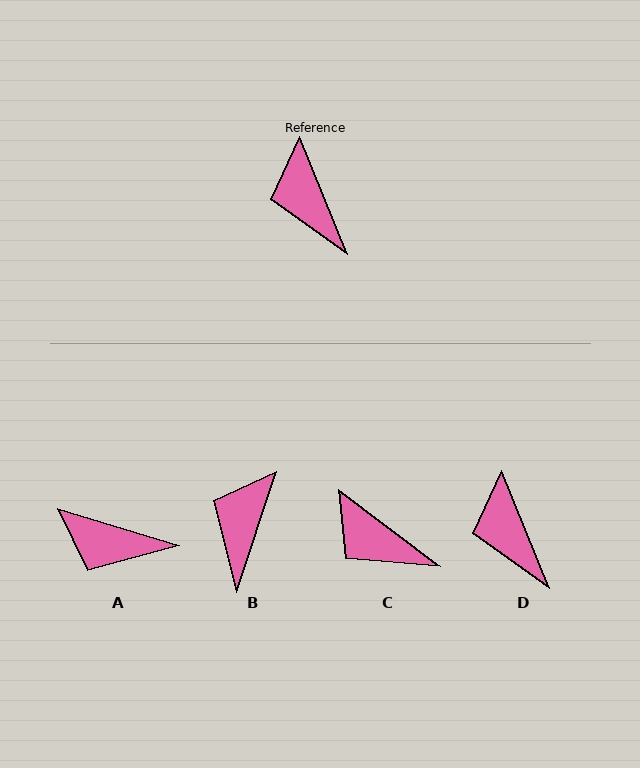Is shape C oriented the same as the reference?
No, it is off by about 31 degrees.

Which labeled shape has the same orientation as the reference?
D.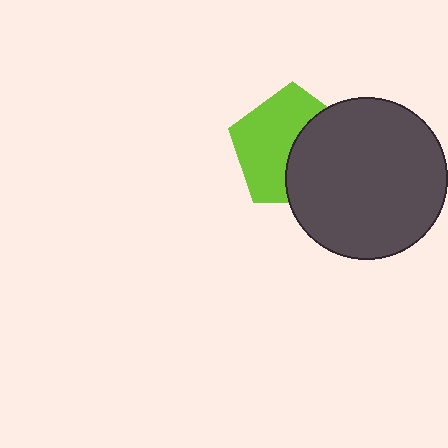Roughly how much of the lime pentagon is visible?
About half of it is visible (roughly 56%).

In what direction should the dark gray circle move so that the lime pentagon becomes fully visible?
The dark gray circle should move right. That is the shortest direction to clear the overlap and leave the lime pentagon fully visible.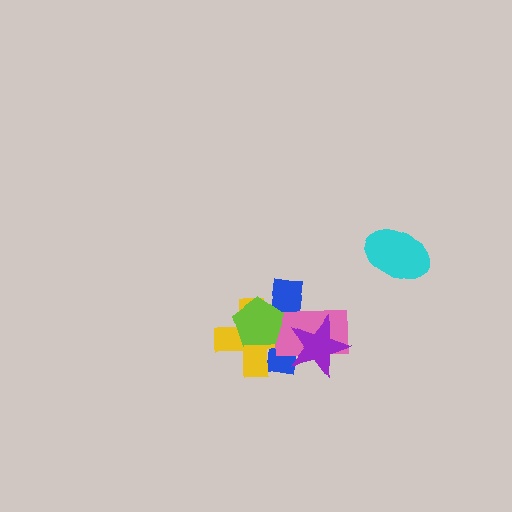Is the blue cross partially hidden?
Yes, it is partially covered by another shape.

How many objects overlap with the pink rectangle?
4 objects overlap with the pink rectangle.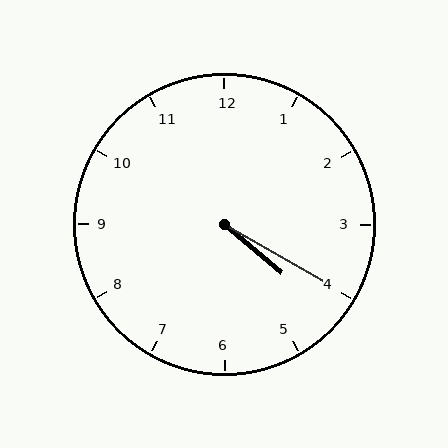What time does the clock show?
4:20.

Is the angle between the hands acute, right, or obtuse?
It is acute.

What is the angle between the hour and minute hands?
Approximately 10 degrees.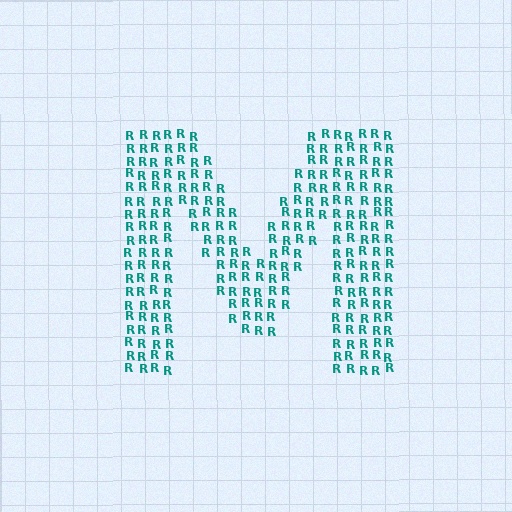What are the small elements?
The small elements are letter R's.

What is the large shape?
The large shape is the letter M.